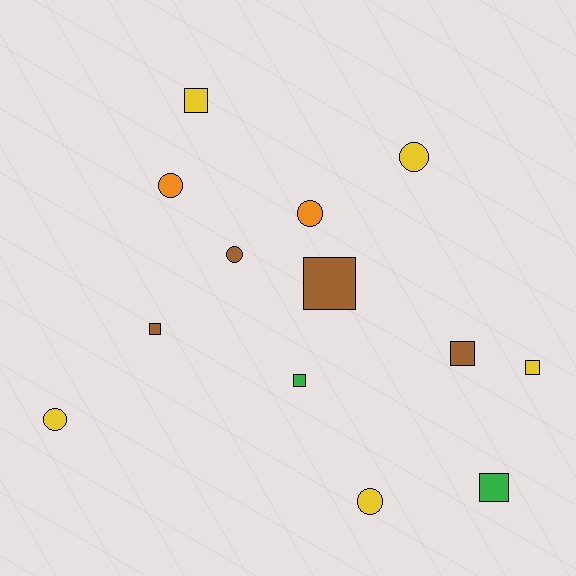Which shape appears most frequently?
Square, with 7 objects.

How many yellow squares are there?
There are 2 yellow squares.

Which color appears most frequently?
Yellow, with 5 objects.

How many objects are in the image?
There are 13 objects.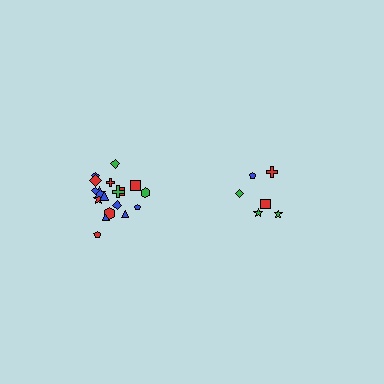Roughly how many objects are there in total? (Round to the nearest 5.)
Roughly 25 objects in total.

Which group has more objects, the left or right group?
The left group.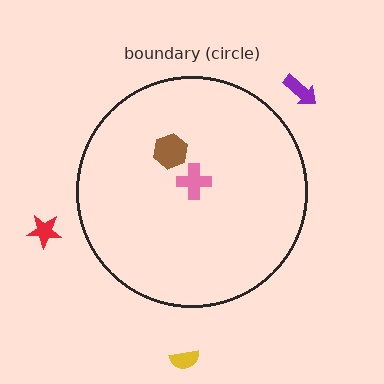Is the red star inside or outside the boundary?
Outside.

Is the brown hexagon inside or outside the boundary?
Inside.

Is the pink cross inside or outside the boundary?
Inside.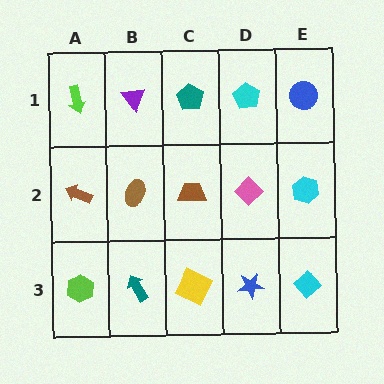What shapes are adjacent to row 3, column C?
A brown trapezoid (row 2, column C), a teal arrow (row 3, column B), a blue star (row 3, column D).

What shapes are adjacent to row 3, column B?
A brown ellipse (row 2, column B), a lime hexagon (row 3, column A), a yellow square (row 3, column C).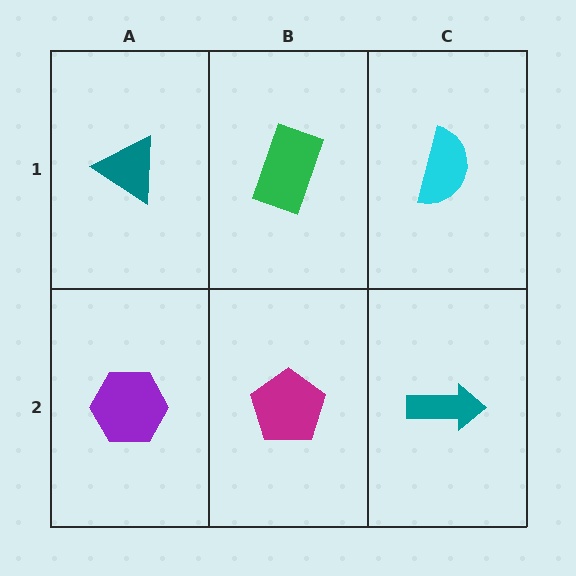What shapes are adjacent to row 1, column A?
A purple hexagon (row 2, column A), a green rectangle (row 1, column B).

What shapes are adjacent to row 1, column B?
A magenta pentagon (row 2, column B), a teal triangle (row 1, column A), a cyan semicircle (row 1, column C).